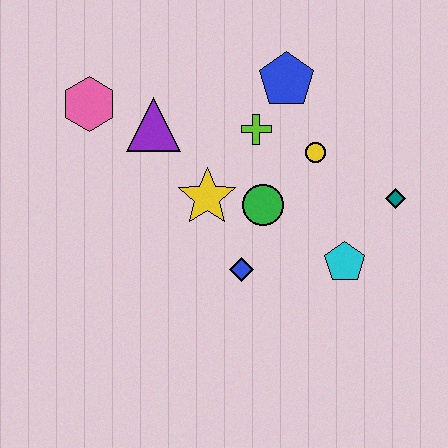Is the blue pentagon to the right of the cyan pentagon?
No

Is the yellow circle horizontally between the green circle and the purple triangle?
No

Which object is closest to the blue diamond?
The green circle is closest to the blue diamond.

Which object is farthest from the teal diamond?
The pink hexagon is farthest from the teal diamond.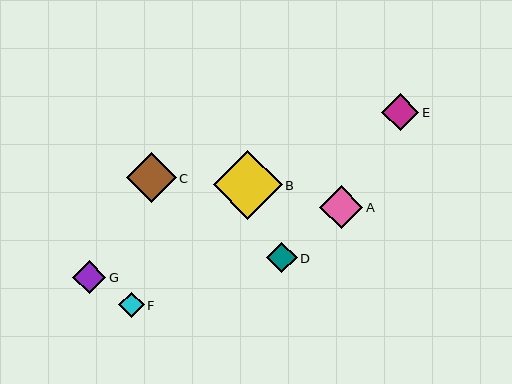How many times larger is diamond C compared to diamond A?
Diamond C is approximately 1.2 times the size of diamond A.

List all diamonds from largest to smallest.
From largest to smallest: B, C, A, E, G, D, F.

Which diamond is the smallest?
Diamond F is the smallest with a size of approximately 25 pixels.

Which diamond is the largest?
Diamond B is the largest with a size of approximately 69 pixels.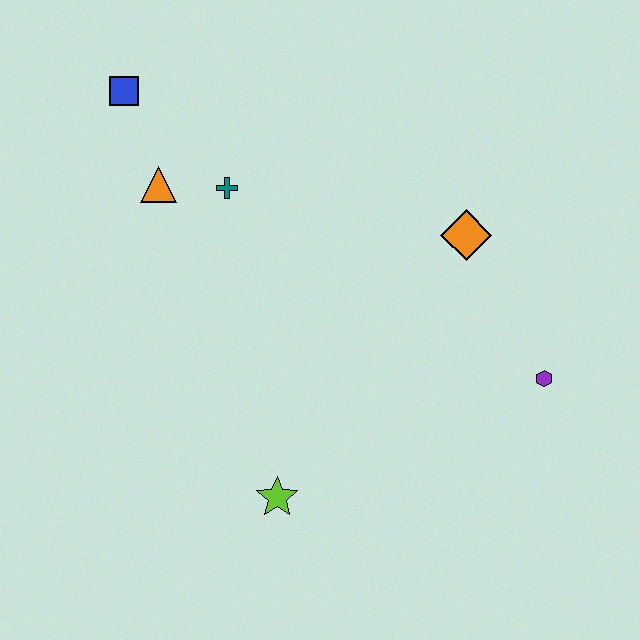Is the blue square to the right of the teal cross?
No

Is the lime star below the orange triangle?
Yes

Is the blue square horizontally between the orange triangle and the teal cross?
No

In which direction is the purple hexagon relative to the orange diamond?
The purple hexagon is below the orange diamond.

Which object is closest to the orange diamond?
The purple hexagon is closest to the orange diamond.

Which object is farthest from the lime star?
The blue square is farthest from the lime star.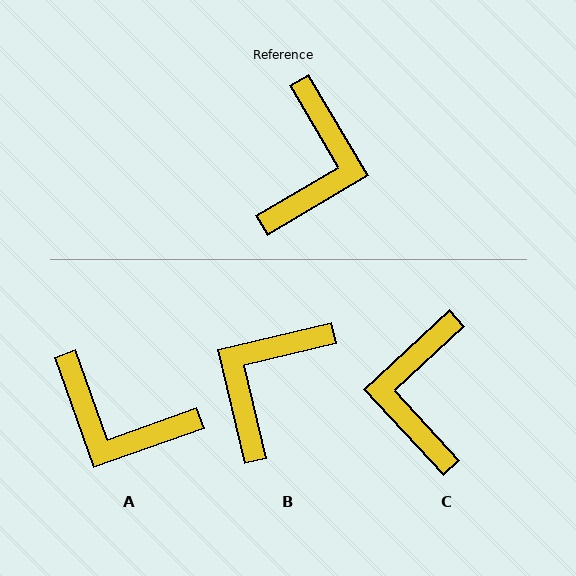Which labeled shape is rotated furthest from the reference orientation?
C, about 168 degrees away.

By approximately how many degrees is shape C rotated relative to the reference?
Approximately 168 degrees clockwise.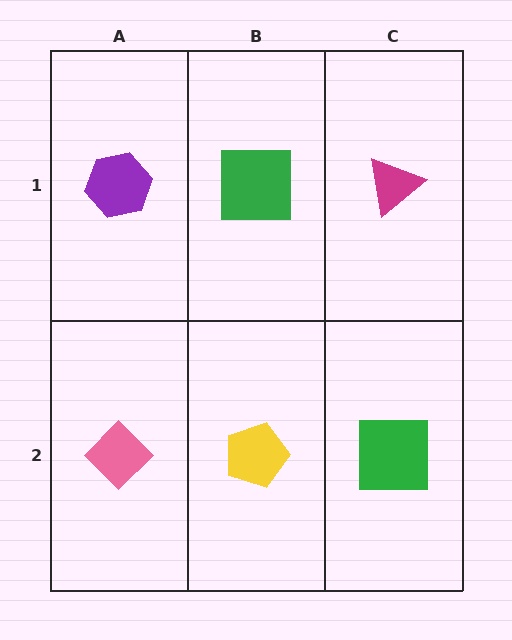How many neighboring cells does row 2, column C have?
2.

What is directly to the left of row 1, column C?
A green square.